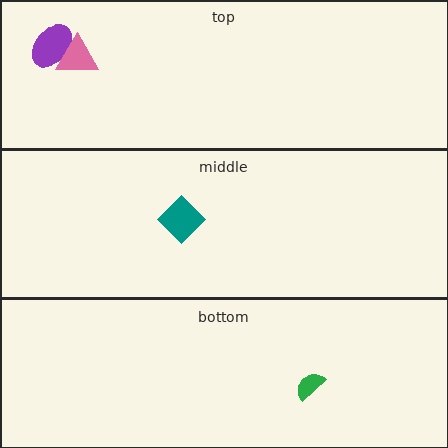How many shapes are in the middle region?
1.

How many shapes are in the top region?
2.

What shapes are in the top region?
The purple ellipse, the pink triangle.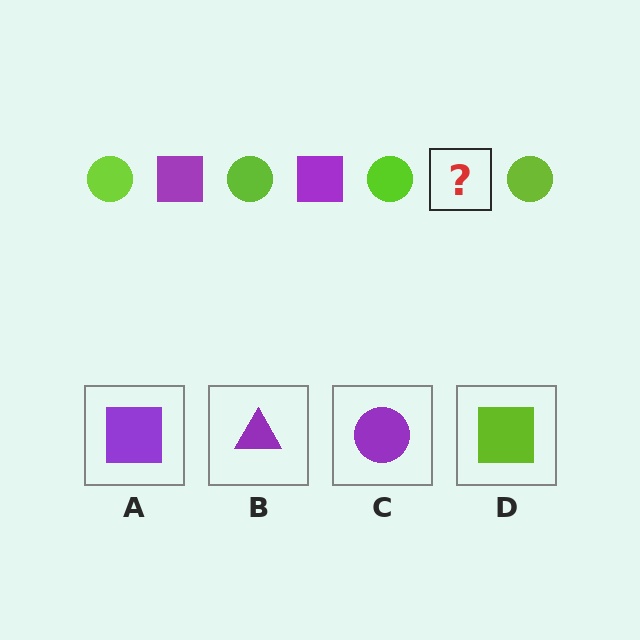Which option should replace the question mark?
Option A.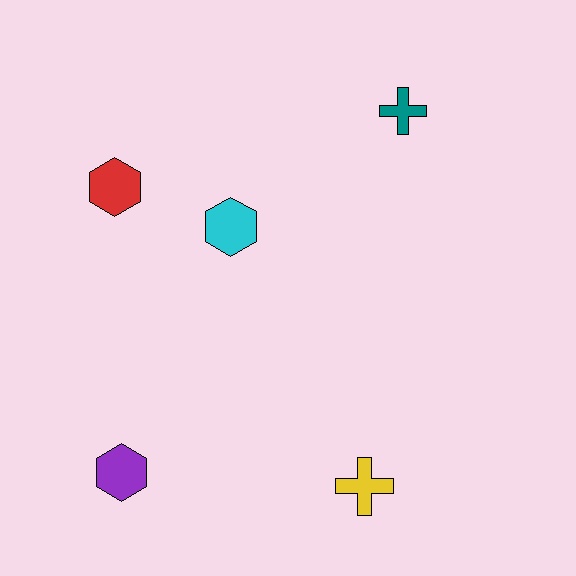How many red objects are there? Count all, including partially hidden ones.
There is 1 red object.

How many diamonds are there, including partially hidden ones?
There are no diamonds.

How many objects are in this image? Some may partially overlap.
There are 5 objects.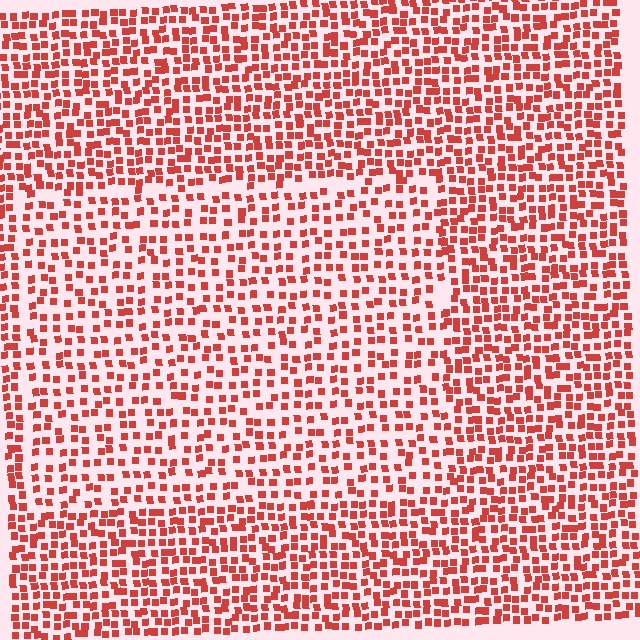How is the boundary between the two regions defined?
The boundary is defined by a change in element density (approximately 1.6x ratio). All elements are the same color, size, and shape.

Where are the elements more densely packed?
The elements are more densely packed outside the rectangle boundary.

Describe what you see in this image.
The image contains small red elements arranged at two different densities. A rectangle-shaped region is visible where the elements are less densely packed than the surrounding area.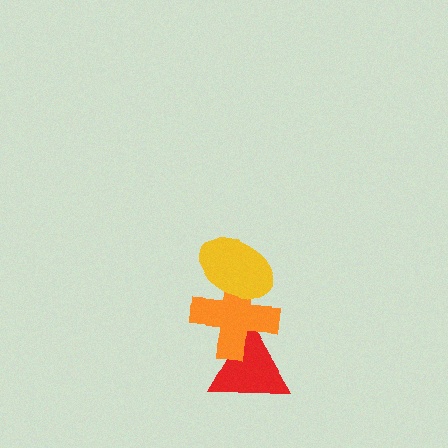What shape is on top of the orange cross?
The yellow ellipse is on top of the orange cross.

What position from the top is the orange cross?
The orange cross is 2nd from the top.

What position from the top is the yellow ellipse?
The yellow ellipse is 1st from the top.